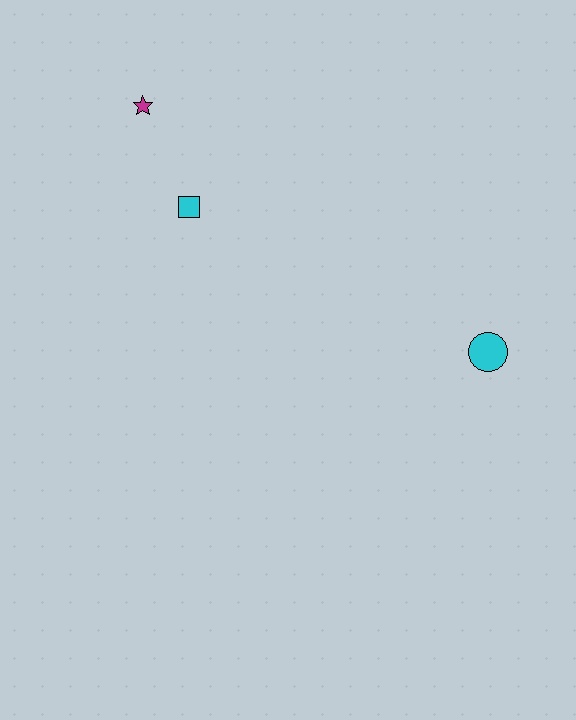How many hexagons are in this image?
There are no hexagons.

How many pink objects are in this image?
There are no pink objects.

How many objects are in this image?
There are 3 objects.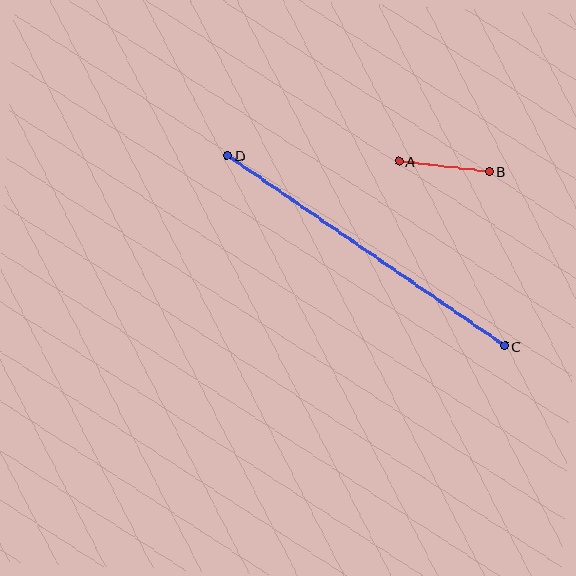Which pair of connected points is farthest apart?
Points C and D are farthest apart.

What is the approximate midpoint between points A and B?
The midpoint is at approximately (444, 166) pixels.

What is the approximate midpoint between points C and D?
The midpoint is at approximately (366, 251) pixels.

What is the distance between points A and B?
The distance is approximately 91 pixels.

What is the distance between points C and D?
The distance is approximately 336 pixels.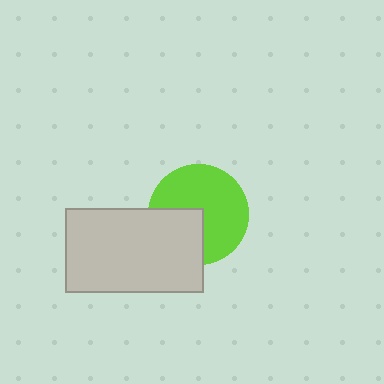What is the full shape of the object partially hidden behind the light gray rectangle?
The partially hidden object is a lime circle.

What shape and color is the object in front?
The object in front is a light gray rectangle.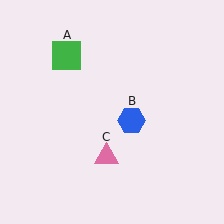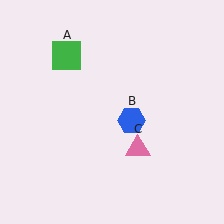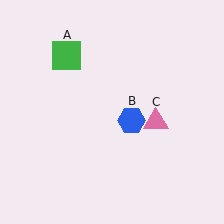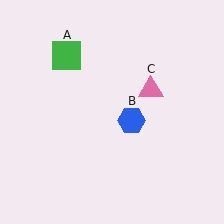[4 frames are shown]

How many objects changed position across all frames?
1 object changed position: pink triangle (object C).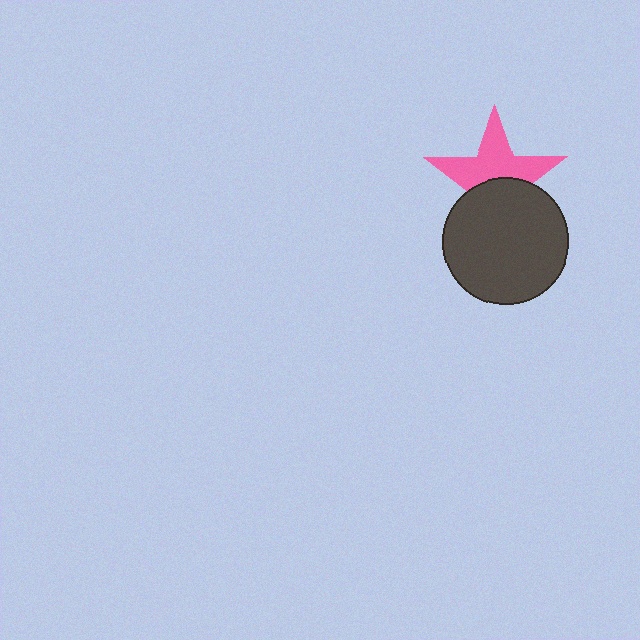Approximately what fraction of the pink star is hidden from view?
Roughly 44% of the pink star is hidden behind the dark gray circle.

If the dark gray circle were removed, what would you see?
You would see the complete pink star.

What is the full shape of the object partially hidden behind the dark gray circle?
The partially hidden object is a pink star.